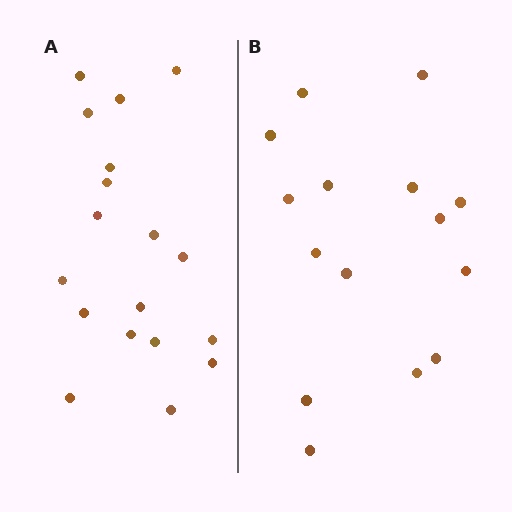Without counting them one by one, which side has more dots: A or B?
Region A (the left region) has more dots.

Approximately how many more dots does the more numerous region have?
Region A has just a few more — roughly 2 or 3 more dots than region B.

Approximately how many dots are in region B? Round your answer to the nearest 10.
About 20 dots. (The exact count is 15, which rounds to 20.)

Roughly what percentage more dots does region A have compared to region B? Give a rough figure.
About 20% more.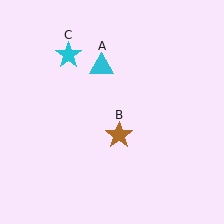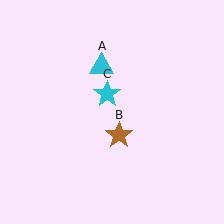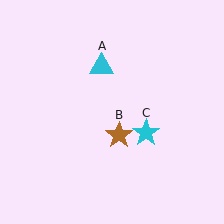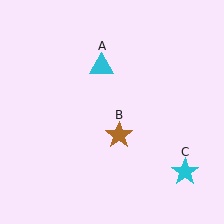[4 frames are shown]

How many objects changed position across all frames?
1 object changed position: cyan star (object C).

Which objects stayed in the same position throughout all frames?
Cyan triangle (object A) and brown star (object B) remained stationary.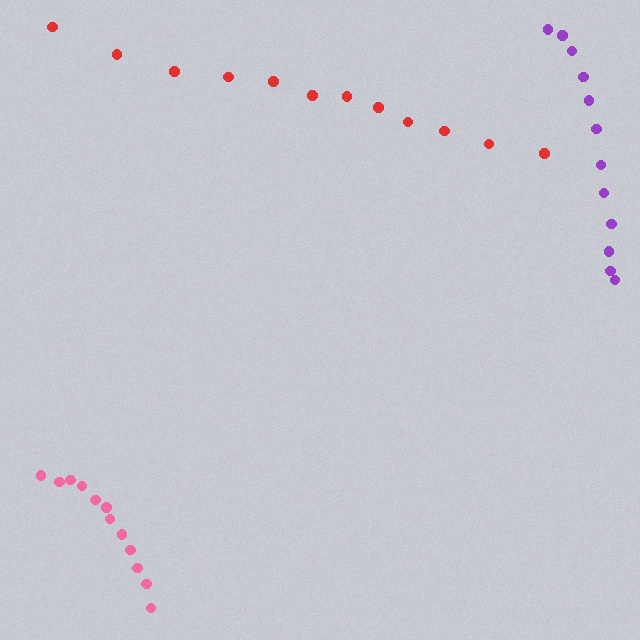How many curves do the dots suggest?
There are 3 distinct paths.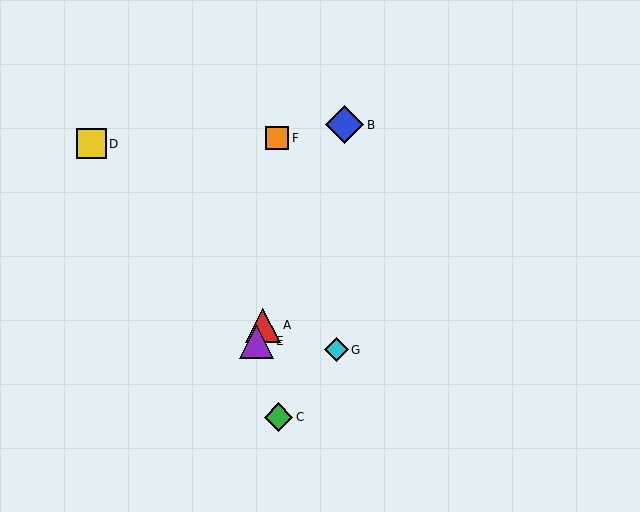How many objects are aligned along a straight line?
3 objects (A, B, E) are aligned along a straight line.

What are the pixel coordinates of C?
Object C is at (279, 417).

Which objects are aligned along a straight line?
Objects A, B, E are aligned along a straight line.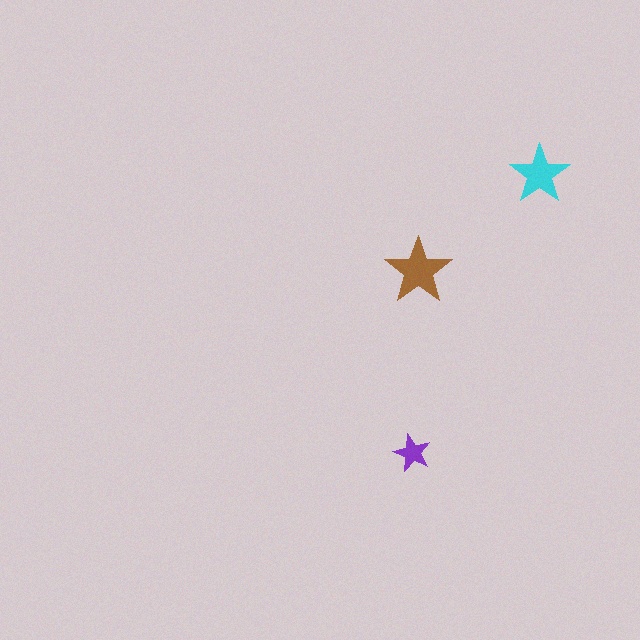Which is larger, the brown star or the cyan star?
The brown one.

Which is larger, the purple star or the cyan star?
The cyan one.